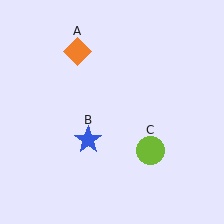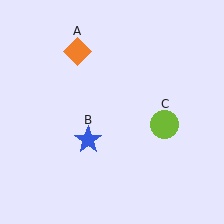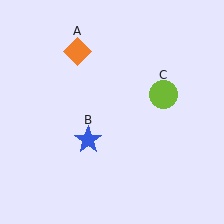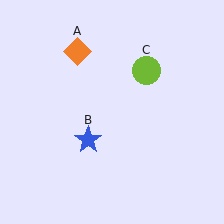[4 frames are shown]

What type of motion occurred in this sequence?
The lime circle (object C) rotated counterclockwise around the center of the scene.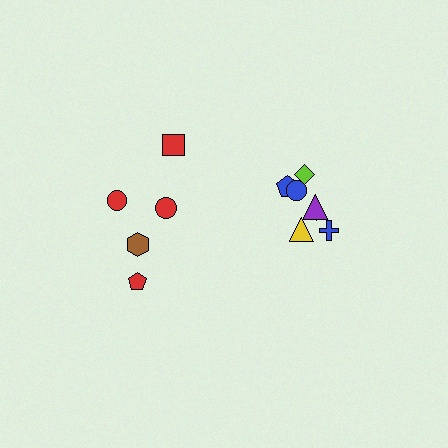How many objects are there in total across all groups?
There are 12 objects.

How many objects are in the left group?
There are 5 objects.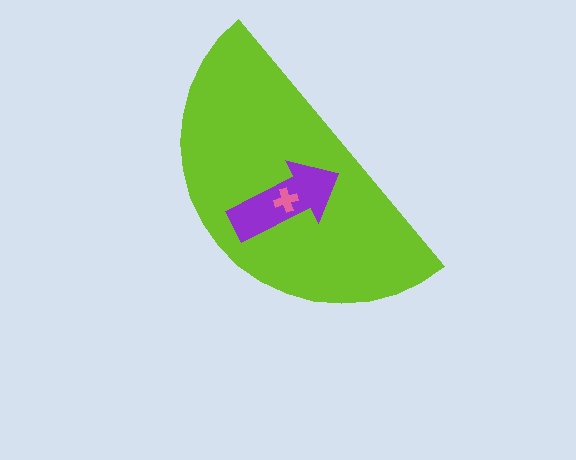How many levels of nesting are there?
3.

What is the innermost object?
The pink cross.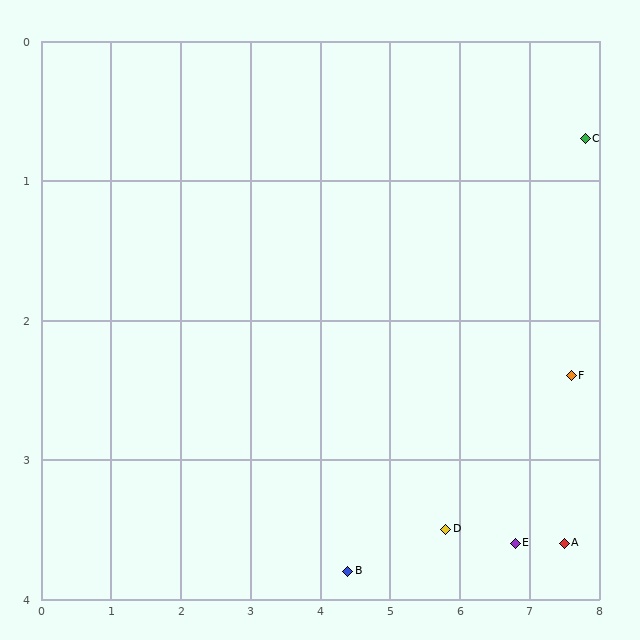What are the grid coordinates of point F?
Point F is at approximately (7.6, 2.4).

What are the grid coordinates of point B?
Point B is at approximately (4.4, 3.8).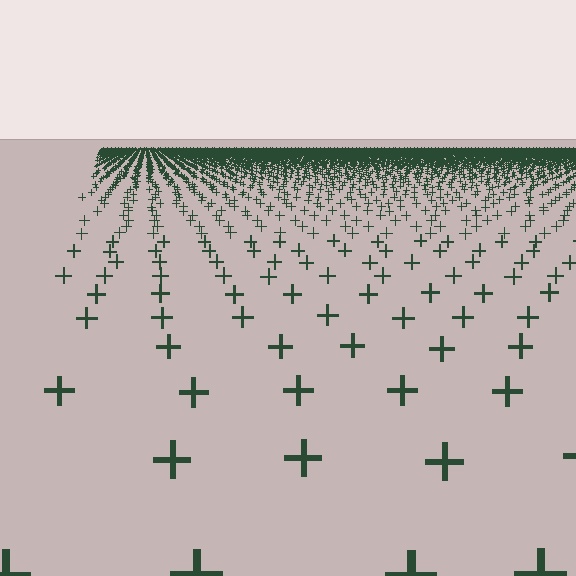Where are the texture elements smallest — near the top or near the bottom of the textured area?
Near the top.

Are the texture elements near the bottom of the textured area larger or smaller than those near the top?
Larger. Near the bottom, elements are closer to the viewer and appear at a bigger on-screen size.